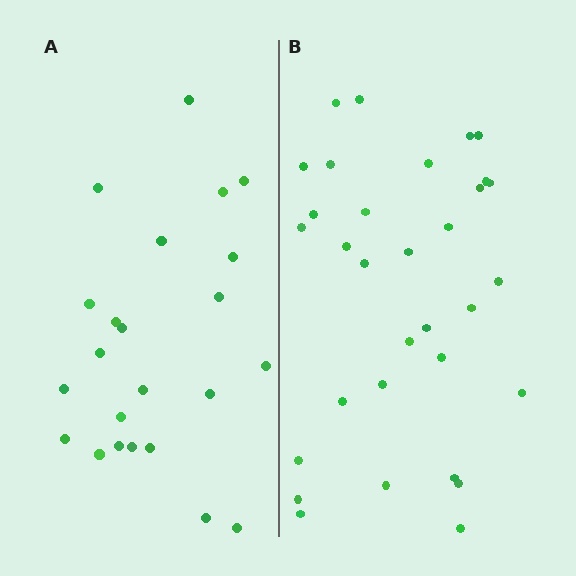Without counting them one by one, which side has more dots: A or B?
Region B (the right region) has more dots.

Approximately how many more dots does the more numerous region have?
Region B has roughly 8 or so more dots than region A.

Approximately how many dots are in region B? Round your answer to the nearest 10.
About 30 dots. (The exact count is 32, which rounds to 30.)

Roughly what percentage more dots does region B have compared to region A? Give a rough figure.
About 40% more.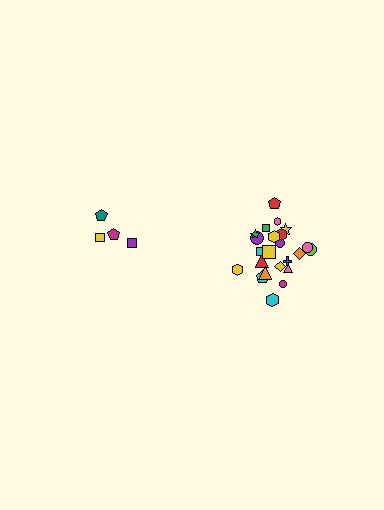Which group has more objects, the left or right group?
The right group.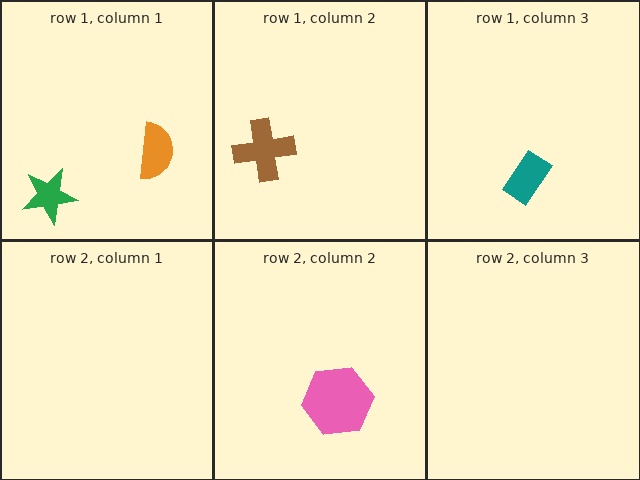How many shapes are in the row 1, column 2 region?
1.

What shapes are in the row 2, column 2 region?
The pink hexagon.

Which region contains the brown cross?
The row 1, column 2 region.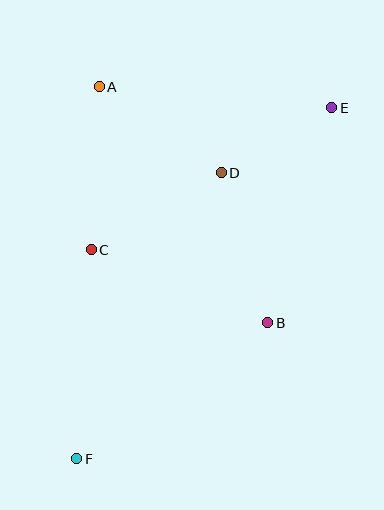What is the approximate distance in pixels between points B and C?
The distance between B and C is approximately 191 pixels.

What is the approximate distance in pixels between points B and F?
The distance between B and F is approximately 234 pixels.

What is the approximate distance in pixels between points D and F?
The distance between D and F is approximately 320 pixels.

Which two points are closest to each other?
Points D and E are closest to each other.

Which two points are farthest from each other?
Points E and F are farthest from each other.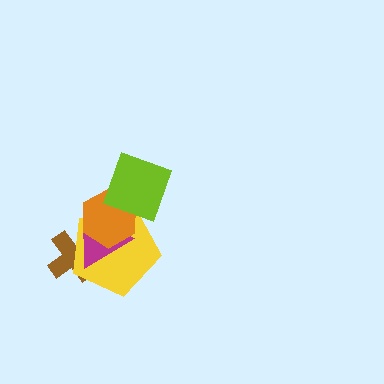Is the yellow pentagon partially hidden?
Yes, it is partially covered by another shape.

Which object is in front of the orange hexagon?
The lime diamond is in front of the orange hexagon.